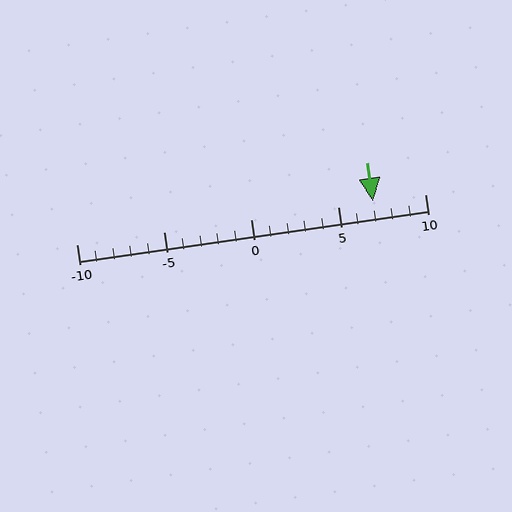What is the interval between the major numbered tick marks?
The major tick marks are spaced 5 units apart.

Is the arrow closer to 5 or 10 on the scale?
The arrow is closer to 5.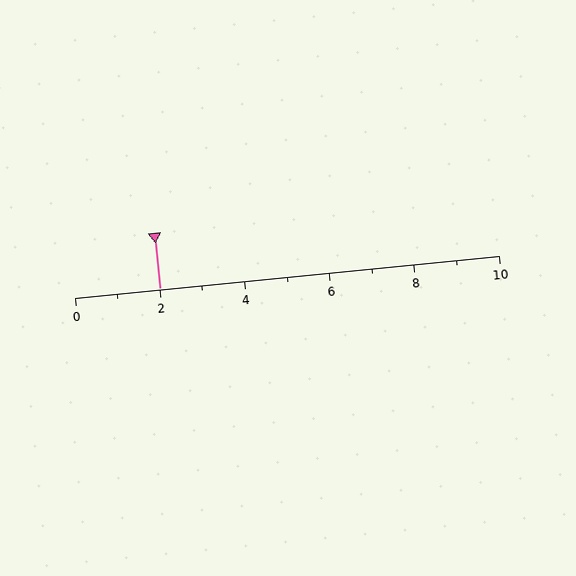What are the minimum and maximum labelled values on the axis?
The axis runs from 0 to 10.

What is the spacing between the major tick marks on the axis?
The major ticks are spaced 2 apart.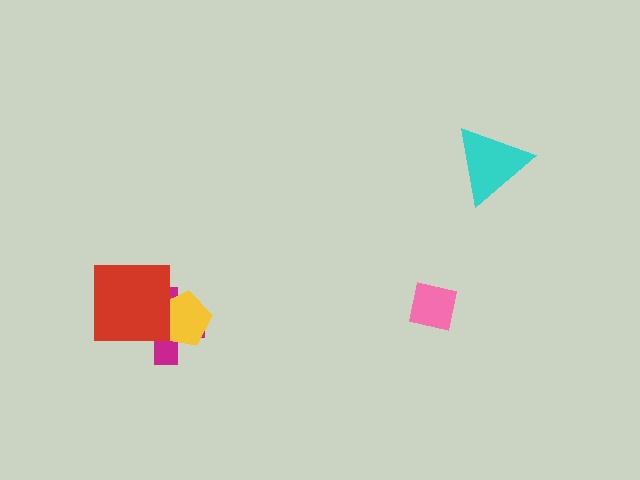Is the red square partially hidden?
No, no other shape covers it.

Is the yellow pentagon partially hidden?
Yes, it is partially covered by another shape.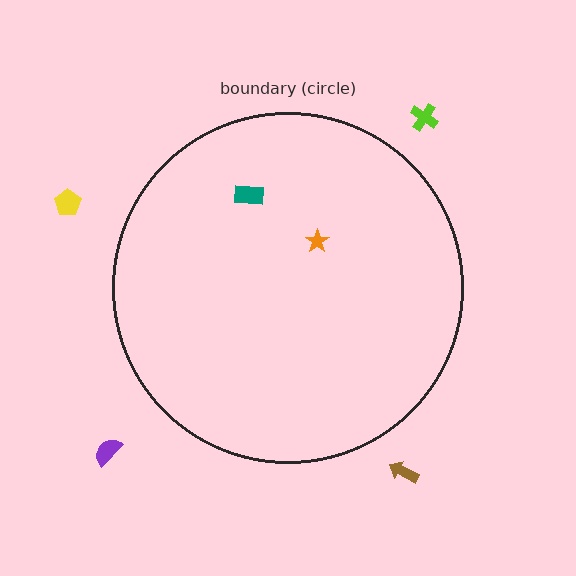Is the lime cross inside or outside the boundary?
Outside.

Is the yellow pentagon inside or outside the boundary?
Outside.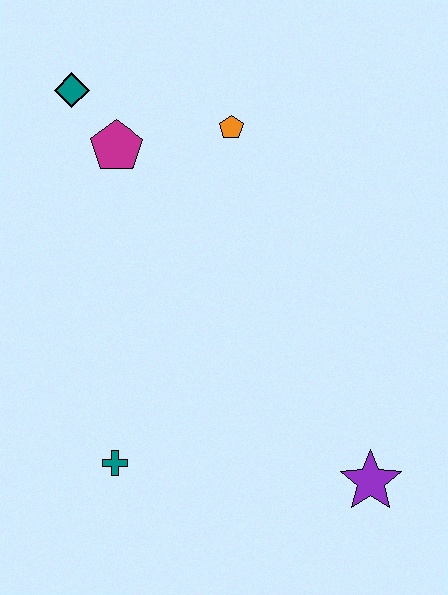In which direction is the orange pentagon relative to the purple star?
The orange pentagon is above the purple star.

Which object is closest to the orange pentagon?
The magenta pentagon is closest to the orange pentagon.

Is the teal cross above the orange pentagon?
No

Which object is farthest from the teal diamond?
The purple star is farthest from the teal diamond.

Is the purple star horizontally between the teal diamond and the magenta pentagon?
No